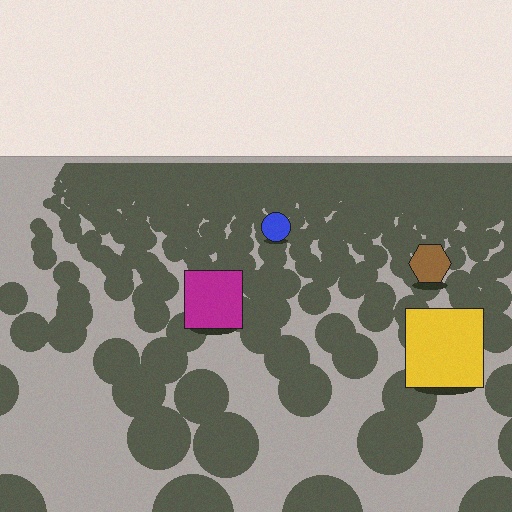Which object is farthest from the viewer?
The blue circle is farthest from the viewer. It appears smaller and the ground texture around it is denser.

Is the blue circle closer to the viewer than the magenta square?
No. The magenta square is closer — you can tell from the texture gradient: the ground texture is coarser near it.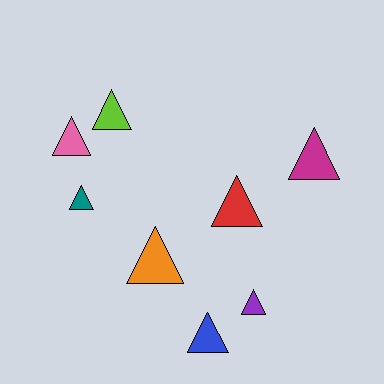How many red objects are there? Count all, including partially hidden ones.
There is 1 red object.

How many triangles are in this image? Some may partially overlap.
There are 8 triangles.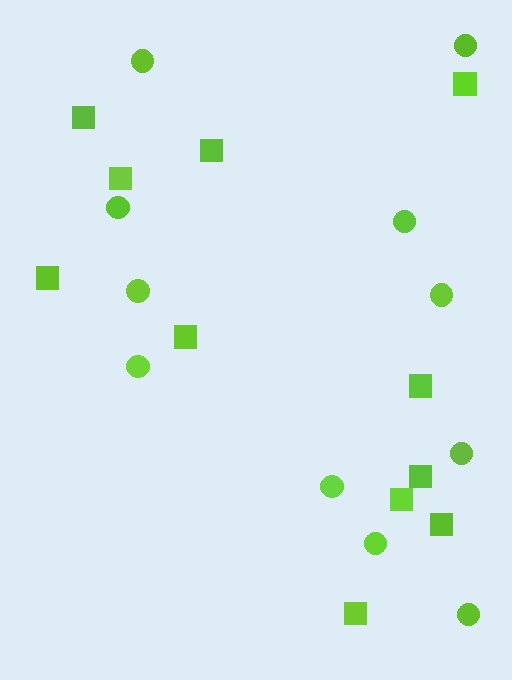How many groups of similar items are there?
There are 2 groups: one group of circles (11) and one group of squares (11).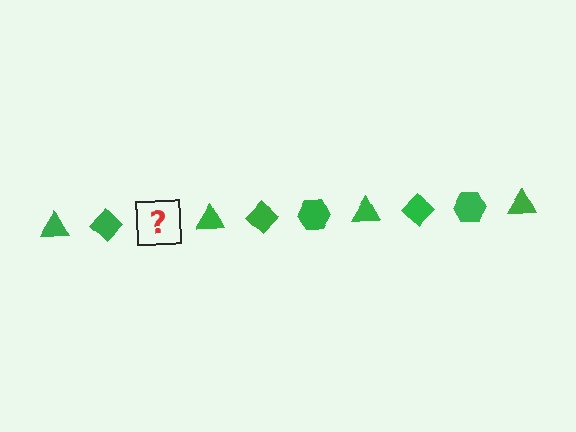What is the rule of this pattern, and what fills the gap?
The rule is that the pattern cycles through triangle, diamond, hexagon shapes in green. The gap should be filled with a green hexagon.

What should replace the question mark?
The question mark should be replaced with a green hexagon.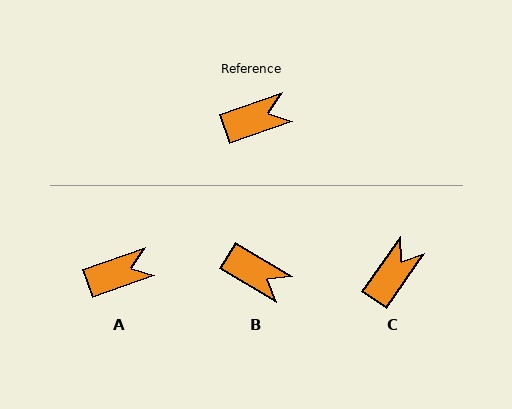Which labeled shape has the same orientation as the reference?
A.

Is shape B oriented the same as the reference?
No, it is off by about 50 degrees.